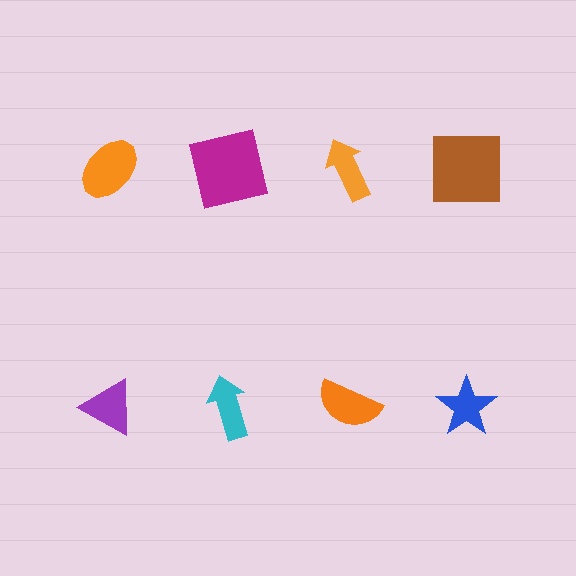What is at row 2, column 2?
A cyan arrow.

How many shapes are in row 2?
4 shapes.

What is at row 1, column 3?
An orange arrow.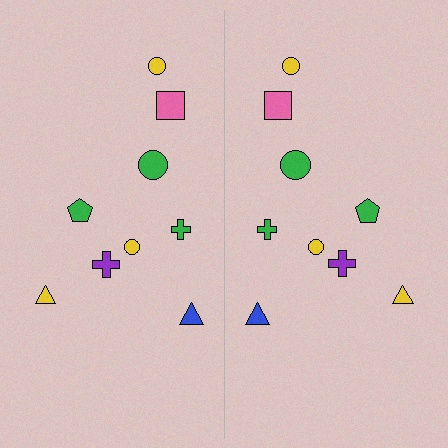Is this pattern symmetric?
Yes, this pattern has bilateral (reflection) symmetry.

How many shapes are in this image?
There are 18 shapes in this image.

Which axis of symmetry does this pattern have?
The pattern has a vertical axis of symmetry running through the center of the image.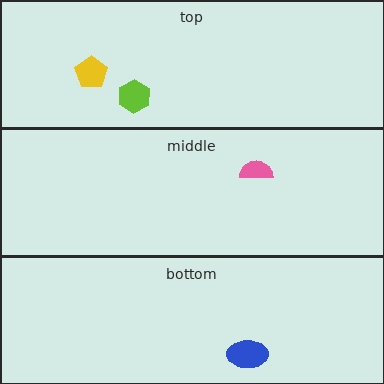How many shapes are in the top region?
2.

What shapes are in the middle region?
The pink semicircle.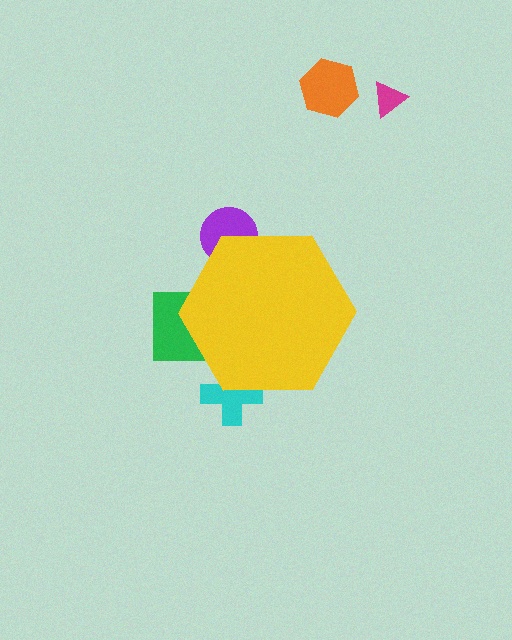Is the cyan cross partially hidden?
Yes, the cyan cross is partially hidden behind the yellow hexagon.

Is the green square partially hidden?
Yes, the green square is partially hidden behind the yellow hexagon.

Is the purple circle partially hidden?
Yes, the purple circle is partially hidden behind the yellow hexagon.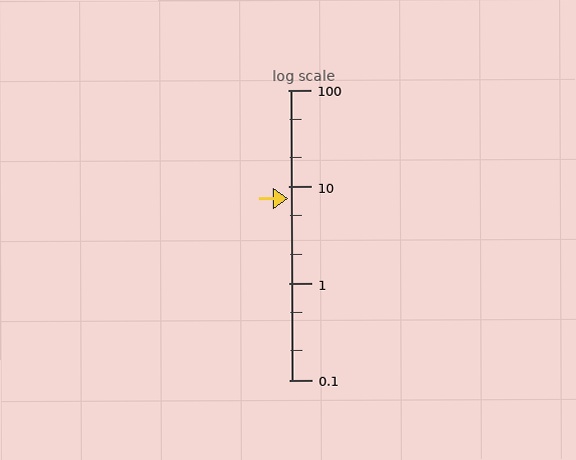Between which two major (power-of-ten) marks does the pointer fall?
The pointer is between 1 and 10.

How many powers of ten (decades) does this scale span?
The scale spans 3 decades, from 0.1 to 100.